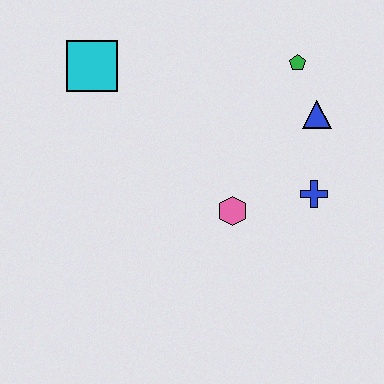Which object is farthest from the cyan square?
The blue cross is farthest from the cyan square.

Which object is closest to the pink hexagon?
The blue cross is closest to the pink hexagon.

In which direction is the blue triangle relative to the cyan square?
The blue triangle is to the right of the cyan square.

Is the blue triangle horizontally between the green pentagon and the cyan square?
No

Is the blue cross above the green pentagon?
No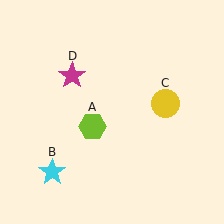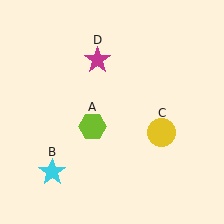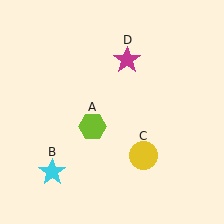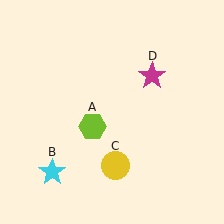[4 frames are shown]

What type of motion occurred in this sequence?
The yellow circle (object C), magenta star (object D) rotated clockwise around the center of the scene.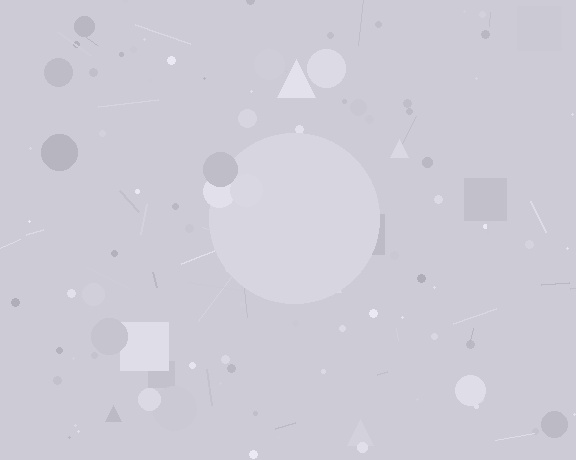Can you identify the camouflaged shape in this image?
The camouflaged shape is a circle.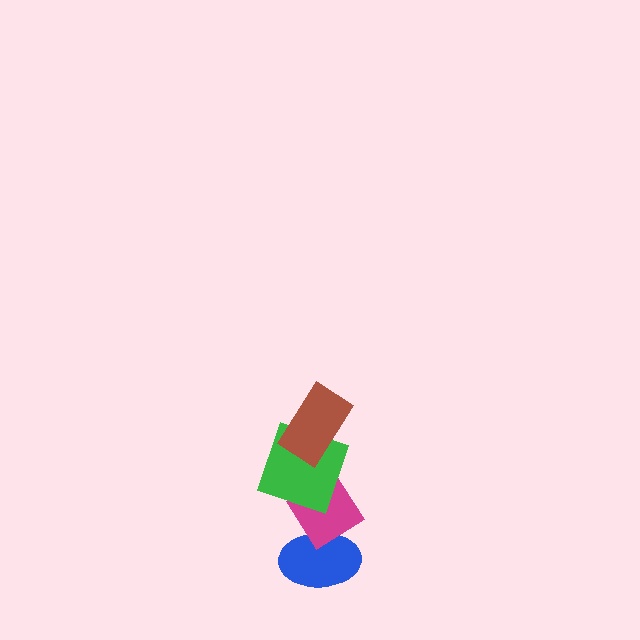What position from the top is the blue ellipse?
The blue ellipse is 4th from the top.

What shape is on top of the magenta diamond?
The green square is on top of the magenta diamond.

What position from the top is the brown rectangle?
The brown rectangle is 1st from the top.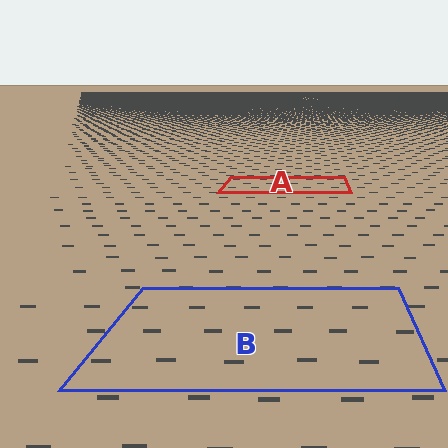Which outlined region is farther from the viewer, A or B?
Region A is farther from the viewer — the texture elements inside it appear smaller and more densely packed.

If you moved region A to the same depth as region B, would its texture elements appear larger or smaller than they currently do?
They would appear larger. At a closer depth, the same texture elements are projected at a bigger on-screen size.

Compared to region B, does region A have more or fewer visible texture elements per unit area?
Region A has more texture elements per unit area — they are packed more densely because it is farther away.